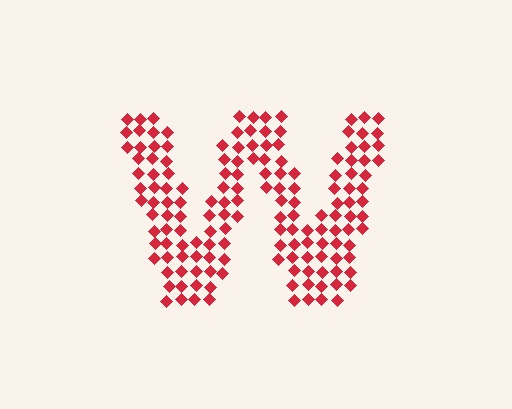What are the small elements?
The small elements are diamonds.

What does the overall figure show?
The overall figure shows the letter W.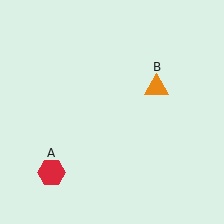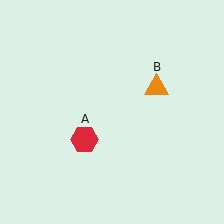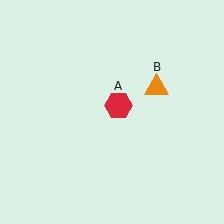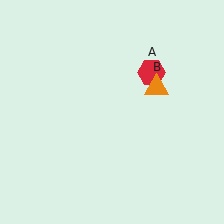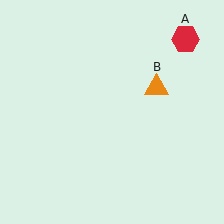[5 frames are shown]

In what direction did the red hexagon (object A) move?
The red hexagon (object A) moved up and to the right.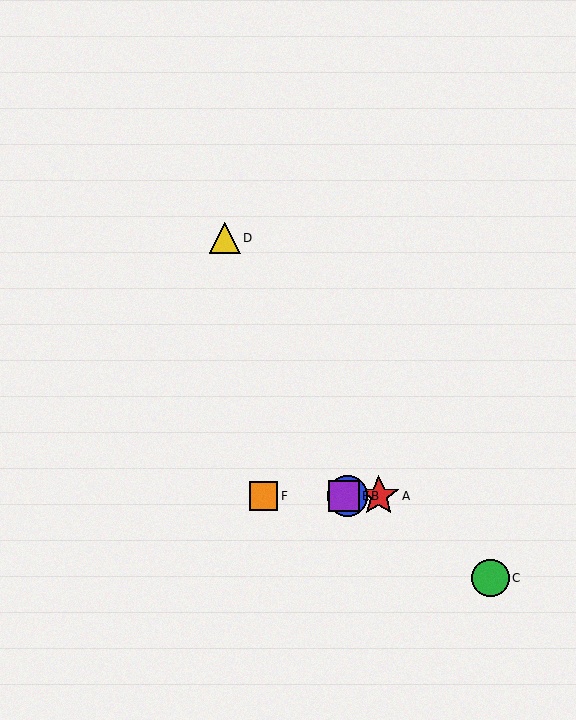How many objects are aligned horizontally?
4 objects (A, B, E, F) are aligned horizontally.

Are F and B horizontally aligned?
Yes, both are at y≈496.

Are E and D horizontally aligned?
No, E is at y≈496 and D is at y≈238.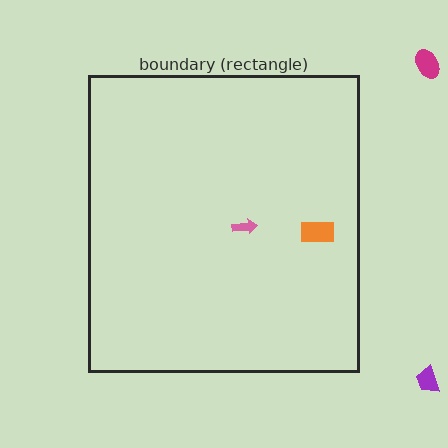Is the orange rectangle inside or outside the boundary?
Inside.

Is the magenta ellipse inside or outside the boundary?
Outside.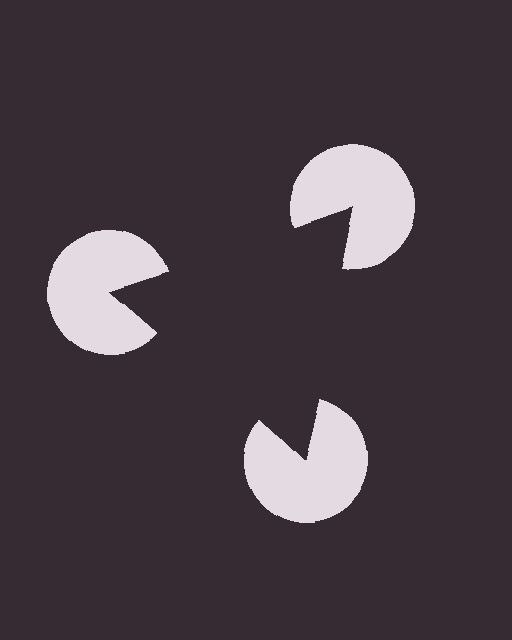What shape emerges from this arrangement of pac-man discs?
An illusory triangle — its edges are inferred from the aligned wedge cuts in the pac-man discs, not physically drawn.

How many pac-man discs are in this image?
There are 3 — one at each vertex of the illusory triangle.